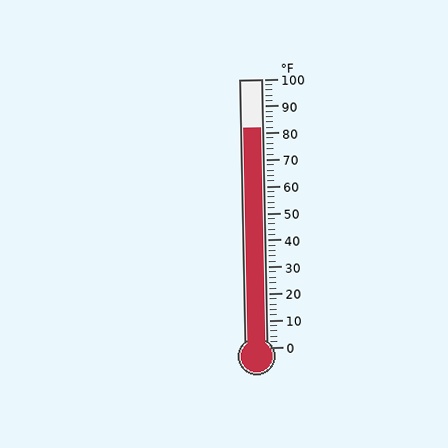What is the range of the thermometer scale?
The thermometer scale ranges from 0°F to 100°F.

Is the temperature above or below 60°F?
The temperature is above 60°F.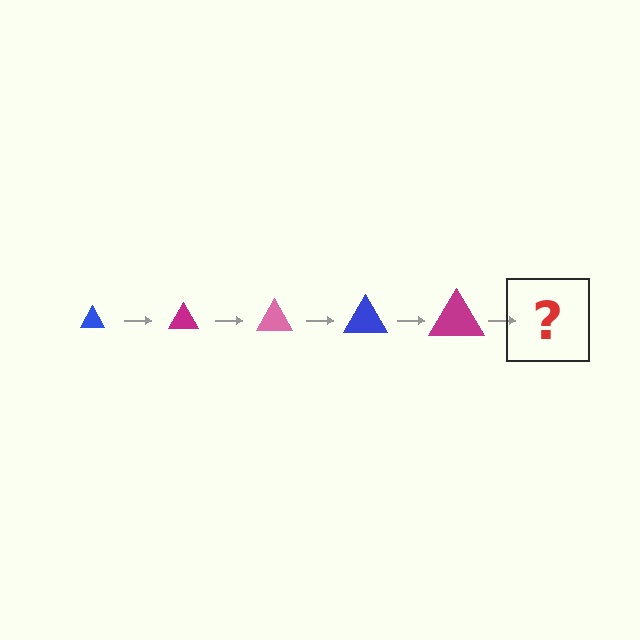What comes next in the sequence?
The next element should be a pink triangle, larger than the previous one.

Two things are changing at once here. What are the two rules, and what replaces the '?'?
The two rules are that the triangle grows larger each step and the color cycles through blue, magenta, and pink. The '?' should be a pink triangle, larger than the previous one.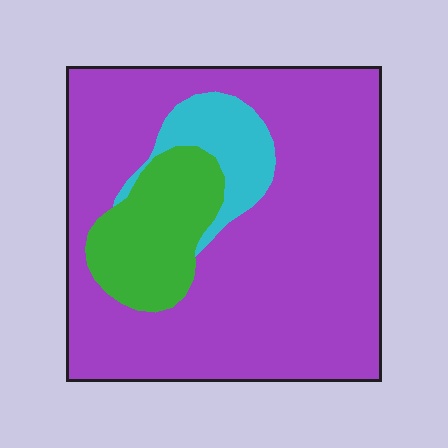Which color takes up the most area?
Purple, at roughly 75%.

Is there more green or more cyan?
Green.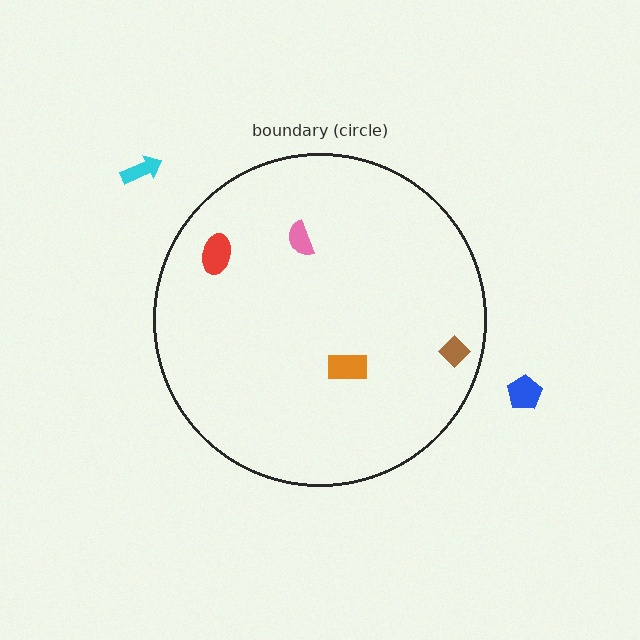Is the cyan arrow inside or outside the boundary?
Outside.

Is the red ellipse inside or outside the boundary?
Inside.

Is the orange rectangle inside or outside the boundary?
Inside.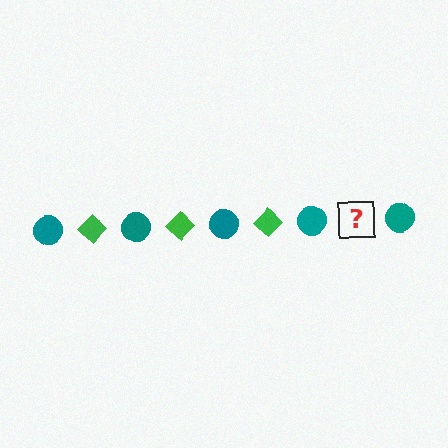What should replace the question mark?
The question mark should be replaced with a green diamond.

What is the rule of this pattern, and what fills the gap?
The rule is that the pattern alternates between teal circle and green diamond. The gap should be filled with a green diamond.